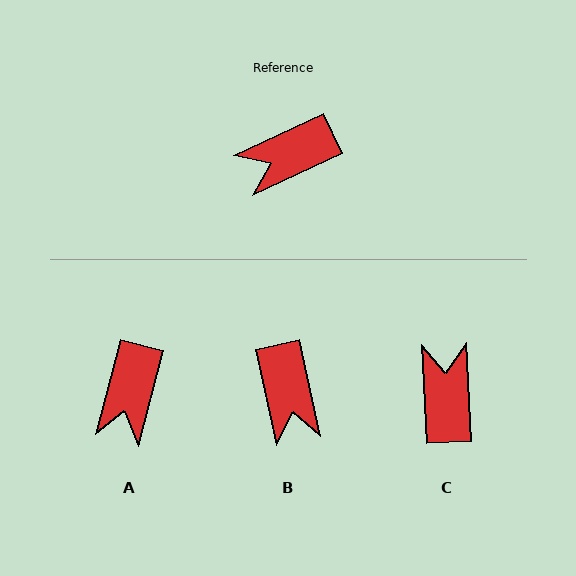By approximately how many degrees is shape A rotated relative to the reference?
Approximately 50 degrees counter-clockwise.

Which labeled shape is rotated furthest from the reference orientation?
C, about 112 degrees away.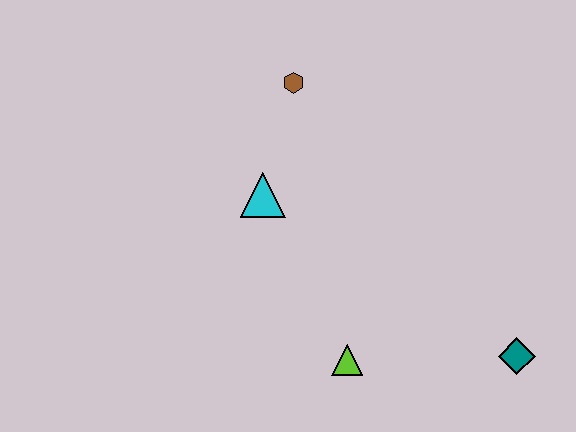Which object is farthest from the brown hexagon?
The teal diamond is farthest from the brown hexagon.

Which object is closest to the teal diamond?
The lime triangle is closest to the teal diamond.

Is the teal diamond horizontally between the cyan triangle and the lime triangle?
No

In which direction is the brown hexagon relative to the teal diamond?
The brown hexagon is above the teal diamond.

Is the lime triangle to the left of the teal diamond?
Yes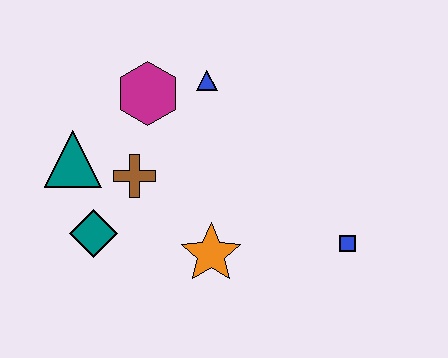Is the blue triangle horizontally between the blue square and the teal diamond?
Yes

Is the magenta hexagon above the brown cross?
Yes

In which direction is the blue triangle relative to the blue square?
The blue triangle is above the blue square.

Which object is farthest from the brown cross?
The blue square is farthest from the brown cross.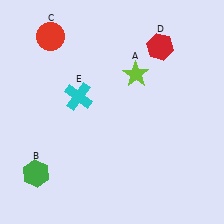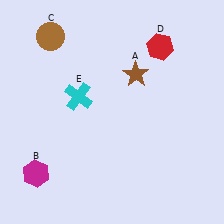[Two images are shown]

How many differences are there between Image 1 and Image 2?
There are 3 differences between the two images.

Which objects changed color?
A changed from lime to brown. B changed from green to magenta. C changed from red to brown.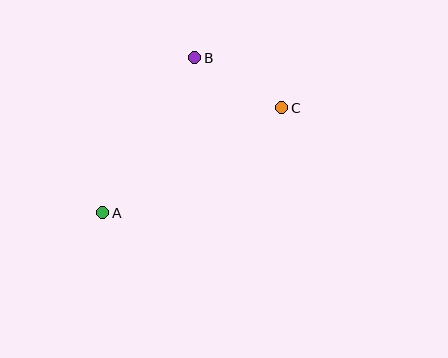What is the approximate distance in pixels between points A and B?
The distance between A and B is approximately 180 pixels.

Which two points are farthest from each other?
Points A and C are farthest from each other.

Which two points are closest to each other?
Points B and C are closest to each other.